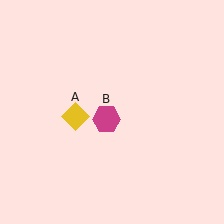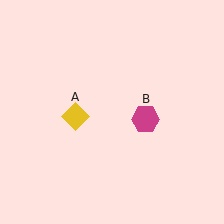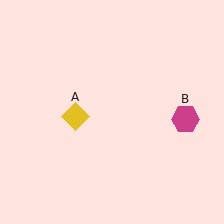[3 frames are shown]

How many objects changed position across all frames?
1 object changed position: magenta hexagon (object B).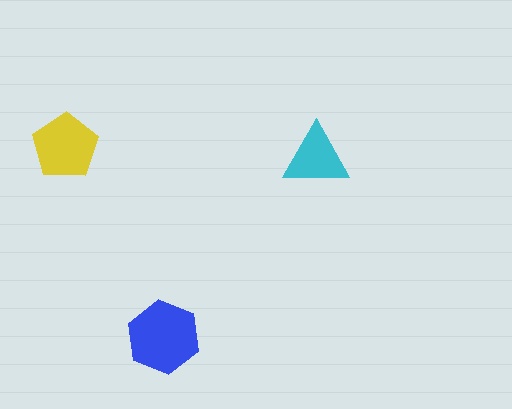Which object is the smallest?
The cyan triangle.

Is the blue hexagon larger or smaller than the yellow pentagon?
Larger.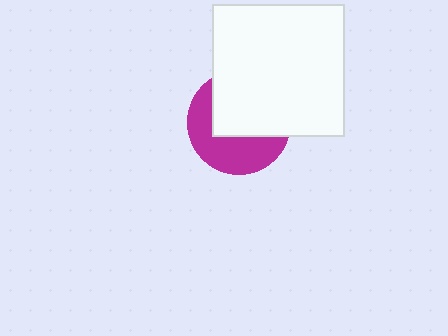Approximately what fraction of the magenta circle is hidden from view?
Roughly 55% of the magenta circle is hidden behind the white square.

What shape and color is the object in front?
The object in front is a white square.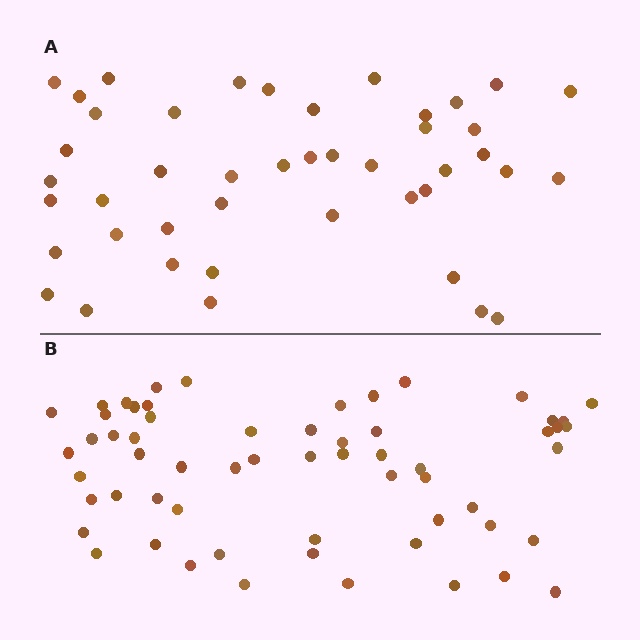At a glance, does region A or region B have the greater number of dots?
Region B (the bottom region) has more dots.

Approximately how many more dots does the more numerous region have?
Region B has approximately 15 more dots than region A.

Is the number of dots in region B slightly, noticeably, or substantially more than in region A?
Region B has noticeably more, but not dramatically so. The ratio is roughly 1.4 to 1.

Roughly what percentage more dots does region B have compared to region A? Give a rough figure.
About 35% more.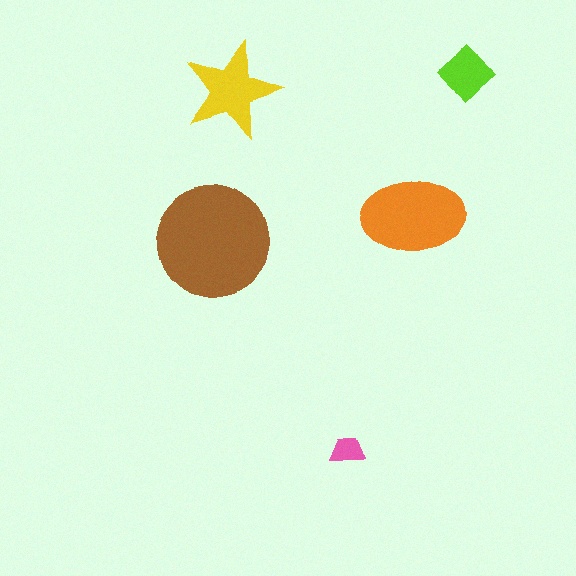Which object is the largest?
The brown circle.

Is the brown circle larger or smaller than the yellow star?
Larger.